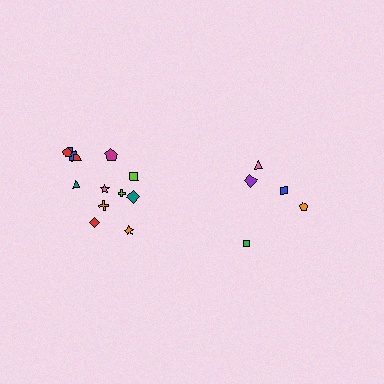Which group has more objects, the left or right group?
The left group.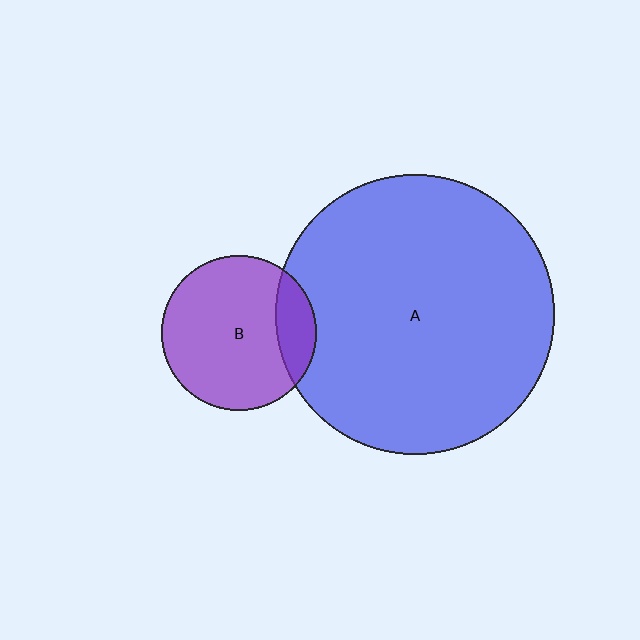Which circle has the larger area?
Circle A (blue).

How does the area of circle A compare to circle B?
Approximately 3.3 times.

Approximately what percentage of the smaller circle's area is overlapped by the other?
Approximately 15%.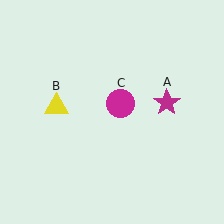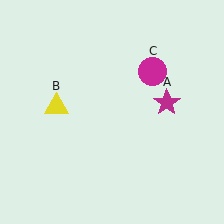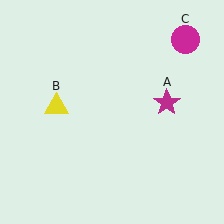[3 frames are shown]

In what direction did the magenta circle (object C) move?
The magenta circle (object C) moved up and to the right.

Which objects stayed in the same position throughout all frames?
Magenta star (object A) and yellow triangle (object B) remained stationary.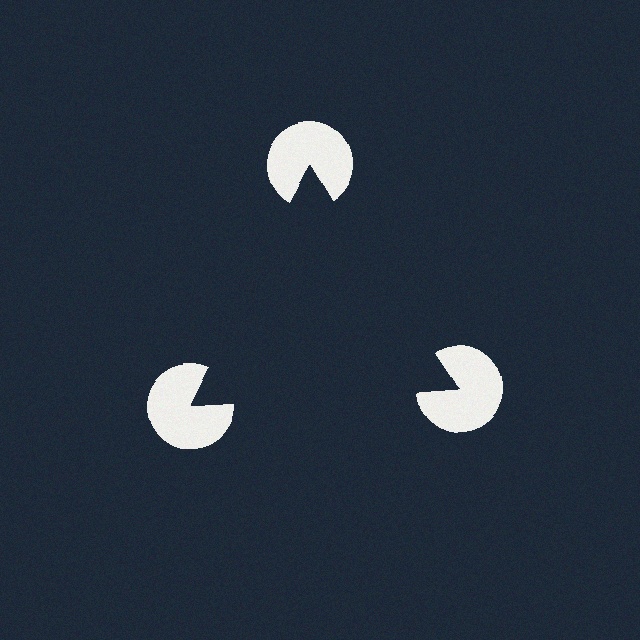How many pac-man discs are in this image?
There are 3 — one at each vertex of the illusory triangle.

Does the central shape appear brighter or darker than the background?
It typically appears slightly darker than the background, even though no actual brightness change is drawn.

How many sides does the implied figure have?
3 sides.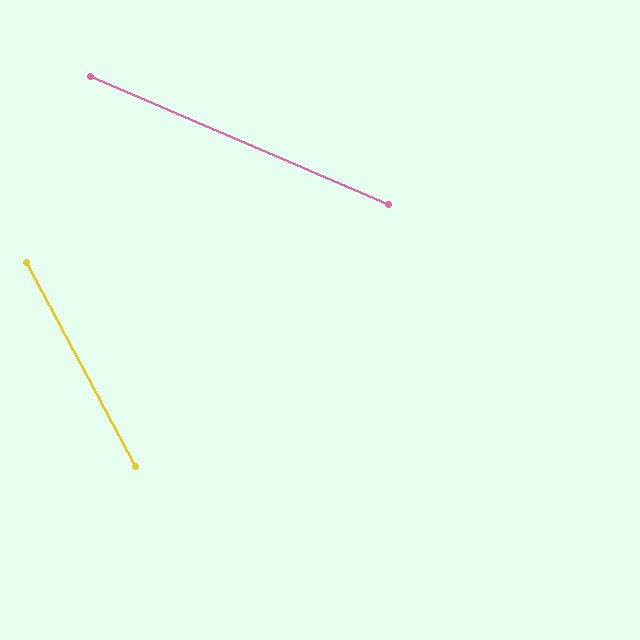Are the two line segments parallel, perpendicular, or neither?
Neither parallel nor perpendicular — they differ by about 39°.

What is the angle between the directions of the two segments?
Approximately 39 degrees.